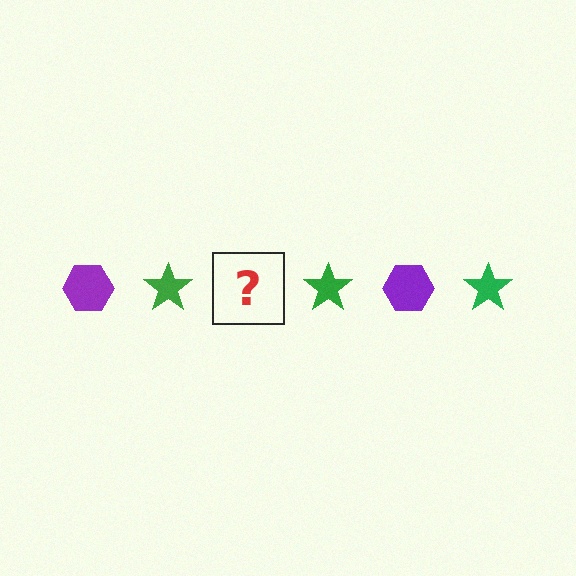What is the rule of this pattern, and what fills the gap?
The rule is that the pattern alternates between purple hexagon and green star. The gap should be filled with a purple hexagon.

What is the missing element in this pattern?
The missing element is a purple hexagon.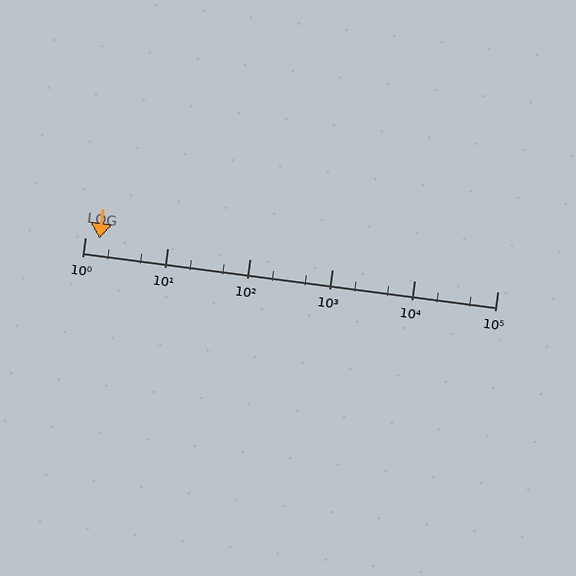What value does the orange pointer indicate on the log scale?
The pointer indicates approximately 1.5.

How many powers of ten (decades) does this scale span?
The scale spans 5 decades, from 1 to 100000.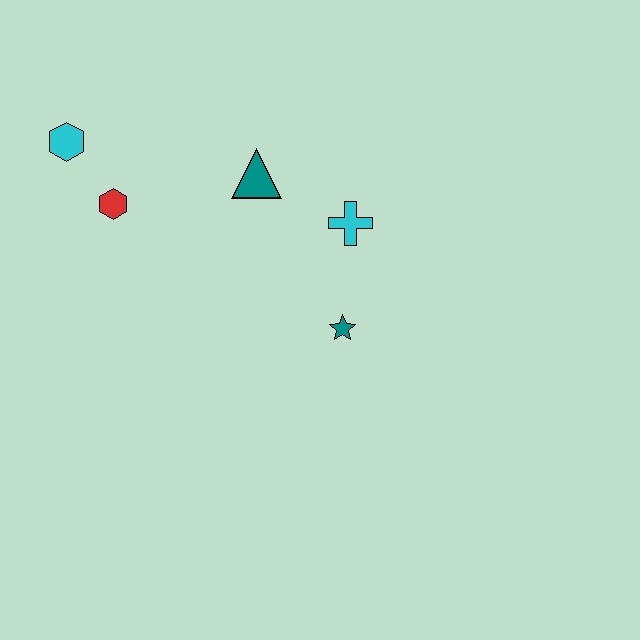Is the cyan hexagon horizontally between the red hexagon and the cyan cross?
No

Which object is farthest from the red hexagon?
The teal star is farthest from the red hexagon.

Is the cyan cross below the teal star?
No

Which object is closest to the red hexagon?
The cyan hexagon is closest to the red hexagon.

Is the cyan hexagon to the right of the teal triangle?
No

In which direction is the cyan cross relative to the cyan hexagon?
The cyan cross is to the right of the cyan hexagon.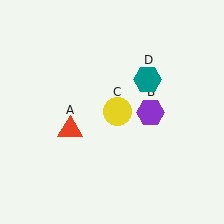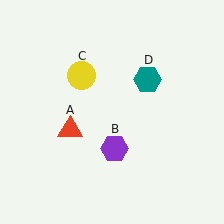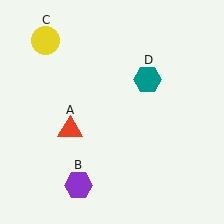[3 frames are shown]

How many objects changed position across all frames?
2 objects changed position: purple hexagon (object B), yellow circle (object C).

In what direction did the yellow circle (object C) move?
The yellow circle (object C) moved up and to the left.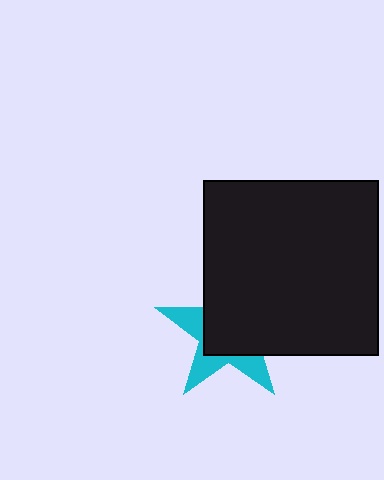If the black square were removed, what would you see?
You would see the complete cyan star.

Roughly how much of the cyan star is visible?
A small part of it is visible (roughly 38%).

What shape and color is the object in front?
The object in front is a black square.